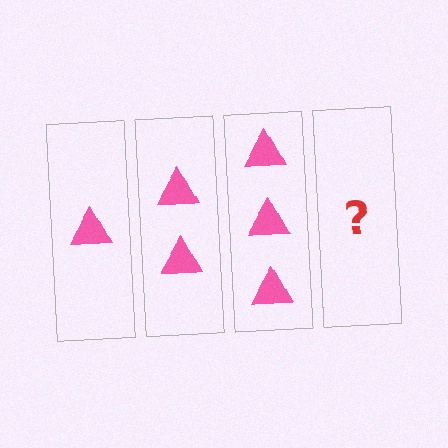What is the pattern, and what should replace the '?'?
The pattern is that each step adds one more triangle. The '?' should be 4 triangles.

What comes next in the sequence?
The next element should be 4 triangles.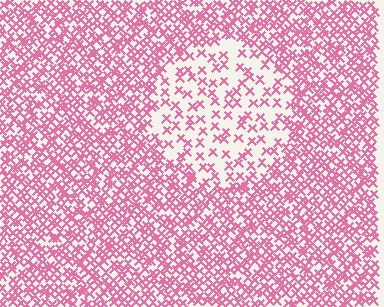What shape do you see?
I see a circle.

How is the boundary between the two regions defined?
The boundary is defined by a change in element density (approximately 2.4x ratio). All elements are the same color, size, and shape.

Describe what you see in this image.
The image contains small pink elements arranged at two different densities. A circle-shaped region is visible where the elements are less densely packed than the surrounding area.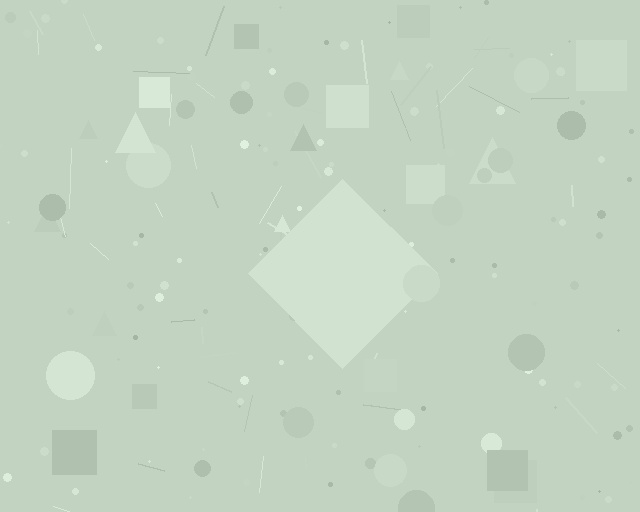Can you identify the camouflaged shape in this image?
The camouflaged shape is a diamond.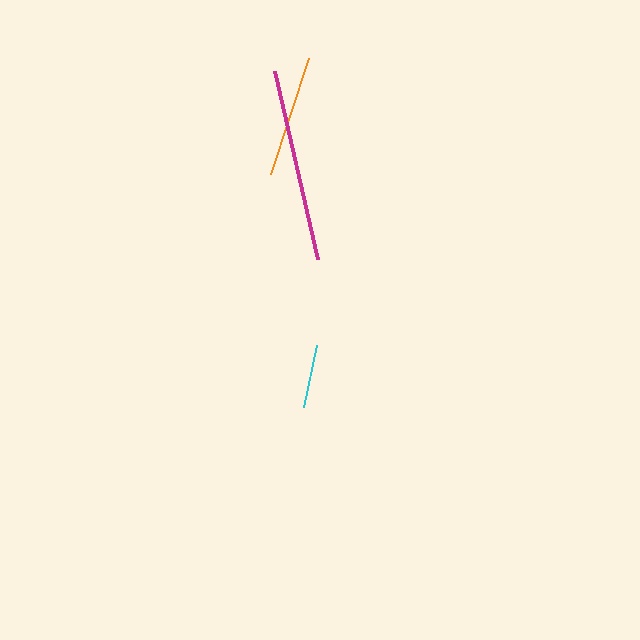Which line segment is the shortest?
The cyan line is the shortest at approximately 63 pixels.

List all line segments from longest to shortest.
From longest to shortest: magenta, orange, cyan.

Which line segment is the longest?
The magenta line is the longest at approximately 193 pixels.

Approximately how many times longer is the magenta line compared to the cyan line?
The magenta line is approximately 3.0 times the length of the cyan line.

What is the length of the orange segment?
The orange segment is approximately 123 pixels long.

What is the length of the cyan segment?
The cyan segment is approximately 63 pixels long.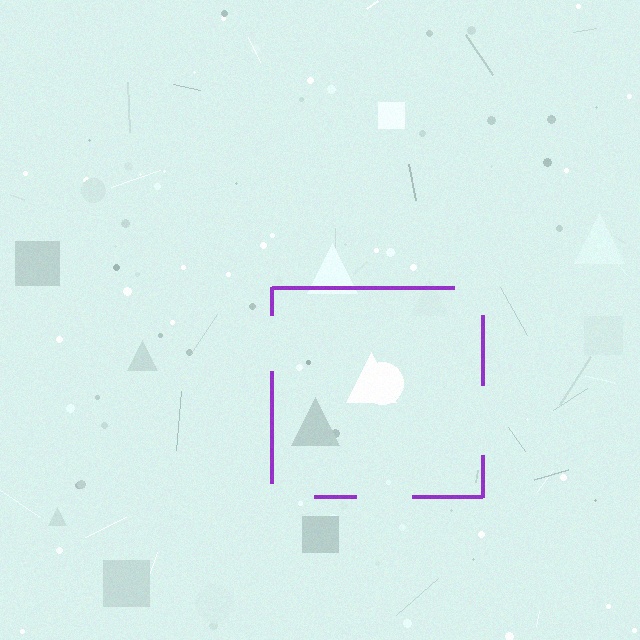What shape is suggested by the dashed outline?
The dashed outline suggests a square.